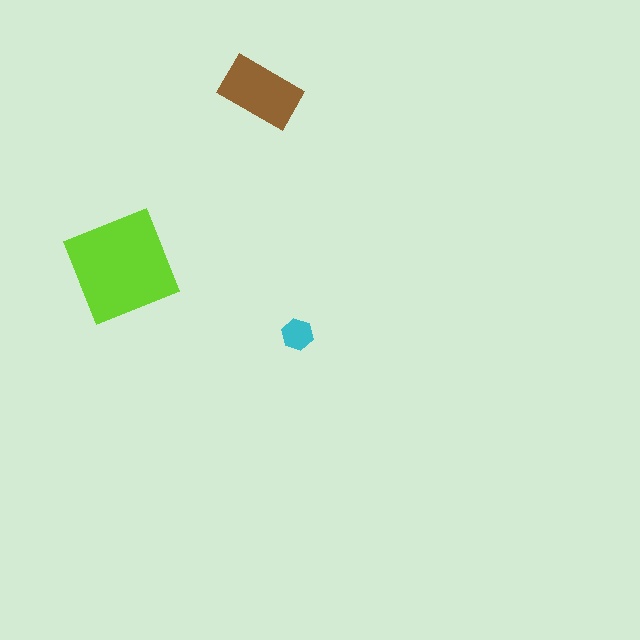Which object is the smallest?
The cyan hexagon.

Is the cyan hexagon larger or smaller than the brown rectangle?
Smaller.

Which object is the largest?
The lime square.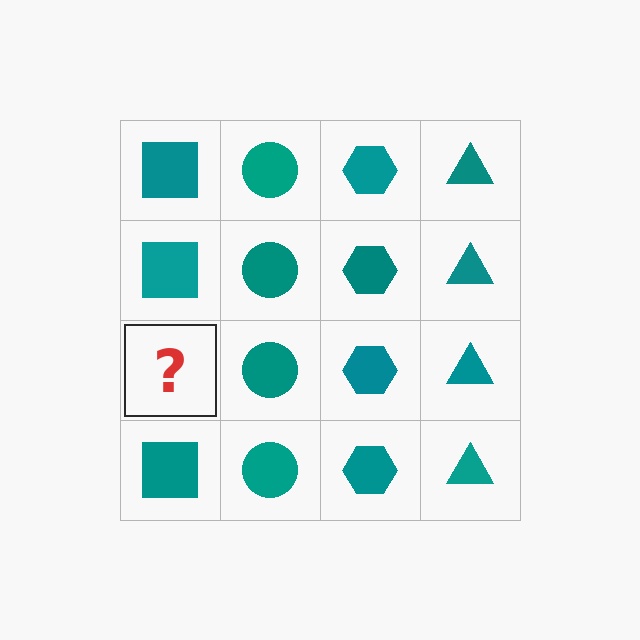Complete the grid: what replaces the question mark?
The question mark should be replaced with a teal square.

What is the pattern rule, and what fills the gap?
The rule is that each column has a consistent shape. The gap should be filled with a teal square.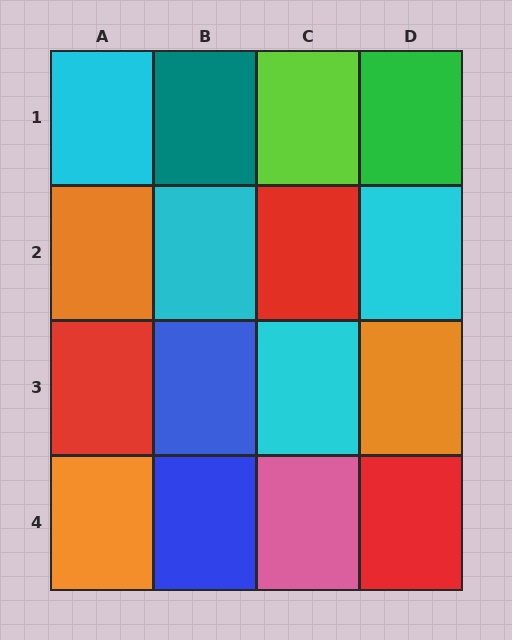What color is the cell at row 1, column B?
Teal.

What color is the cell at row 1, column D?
Green.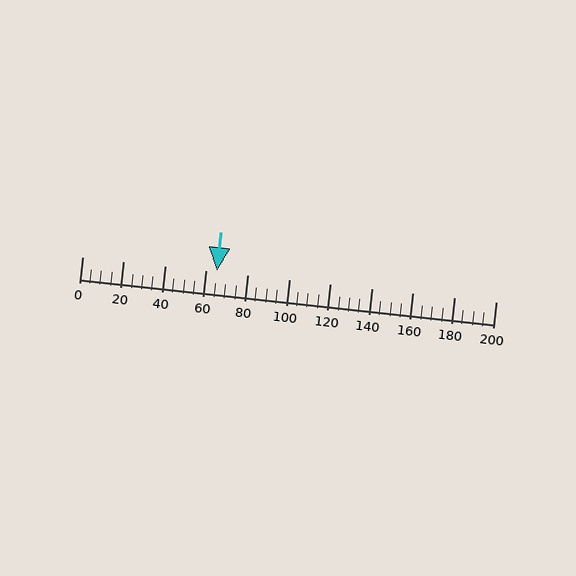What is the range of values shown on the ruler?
The ruler shows values from 0 to 200.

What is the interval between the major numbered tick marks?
The major tick marks are spaced 20 units apart.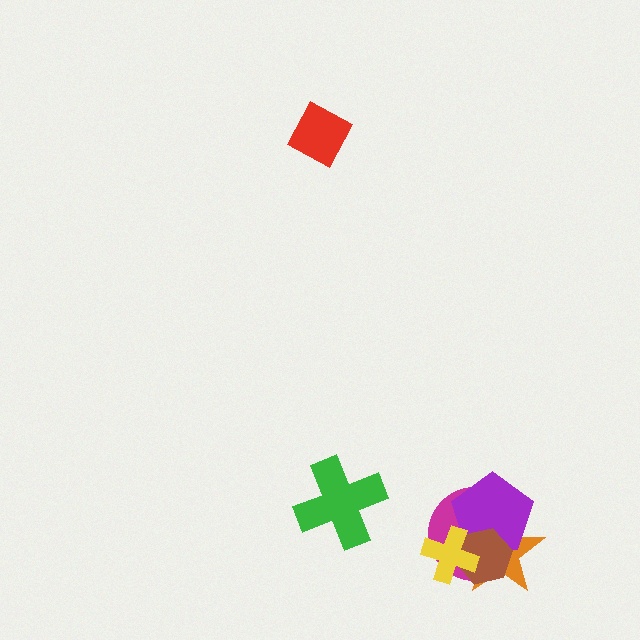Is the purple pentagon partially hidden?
Yes, it is partially covered by another shape.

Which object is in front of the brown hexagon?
The yellow cross is in front of the brown hexagon.